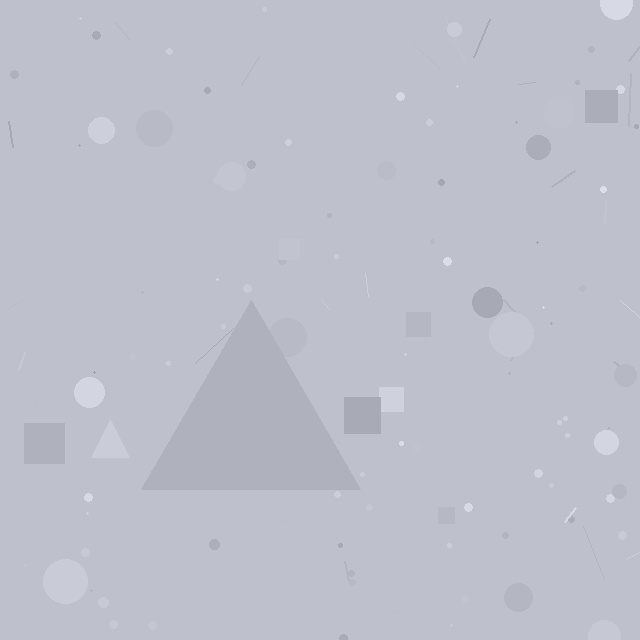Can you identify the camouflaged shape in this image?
The camouflaged shape is a triangle.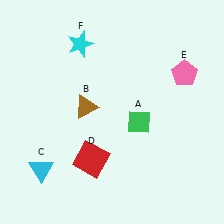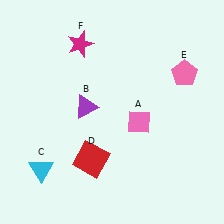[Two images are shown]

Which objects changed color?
A changed from green to pink. B changed from brown to purple. F changed from cyan to magenta.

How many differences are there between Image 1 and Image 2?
There are 3 differences between the two images.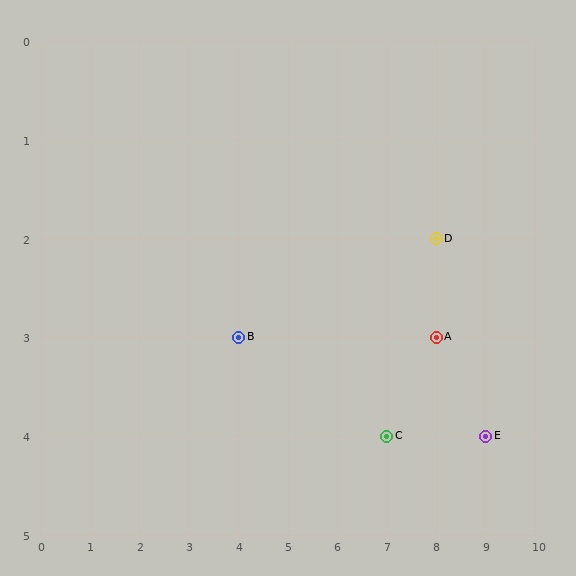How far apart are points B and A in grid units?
Points B and A are 4 columns apart.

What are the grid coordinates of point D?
Point D is at grid coordinates (8, 2).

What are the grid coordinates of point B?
Point B is at grid coordinates (4, 3).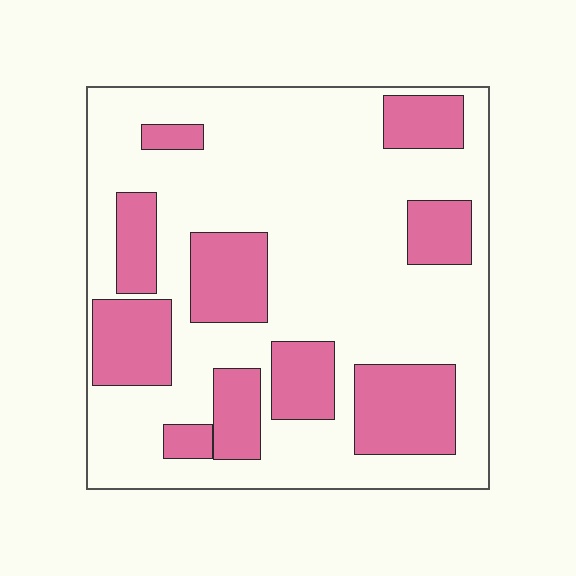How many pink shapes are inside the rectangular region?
10.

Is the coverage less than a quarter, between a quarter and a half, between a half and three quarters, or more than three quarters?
Between a quarter and a half.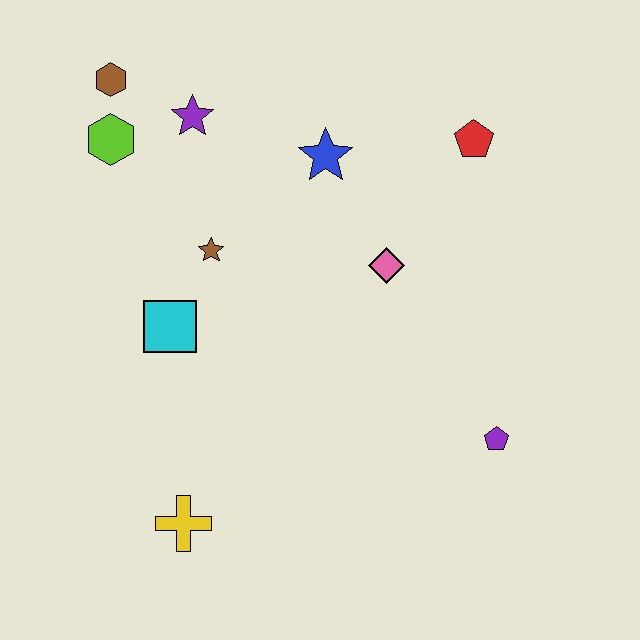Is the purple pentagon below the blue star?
Yes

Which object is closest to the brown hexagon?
The lime hexagon is closest to the brown hexagon.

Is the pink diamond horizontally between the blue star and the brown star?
No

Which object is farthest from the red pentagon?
The yellow cross is farthest from the red pentagon.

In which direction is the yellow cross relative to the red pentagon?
The yellow cross is below the red pentagon.